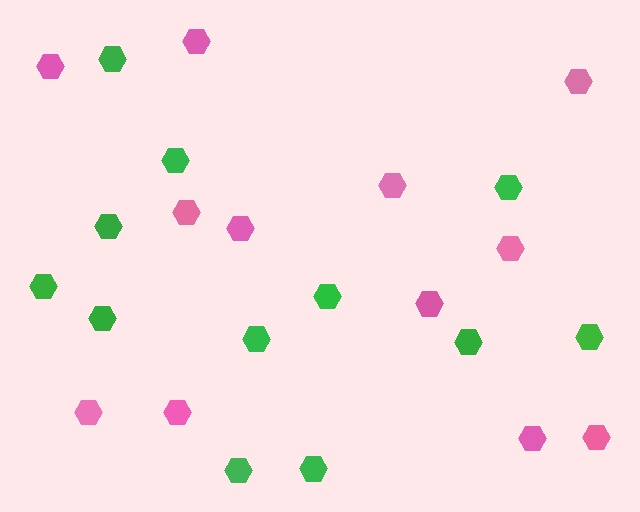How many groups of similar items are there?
There are 2 groups: one group of green hexagons (12) and one group of pink hexagons (12).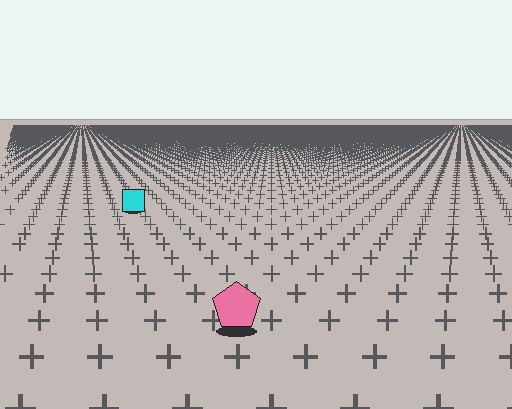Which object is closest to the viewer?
The pink pentagon is closest. The texture marks near it are larger and more spread out.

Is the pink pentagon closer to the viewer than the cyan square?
Yes. The pink pentagon is closer — you can tell from the texture gradient: the ground texture is coarser near it.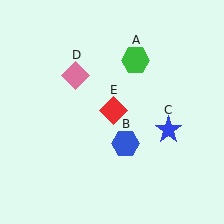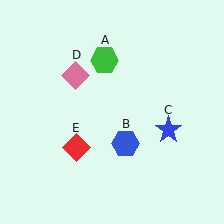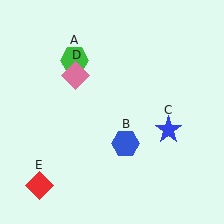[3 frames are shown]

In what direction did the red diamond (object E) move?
The red diamond (object E) moved down and to the left.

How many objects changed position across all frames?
2 objects changed position: green hexagon (object A), red diamond (object E).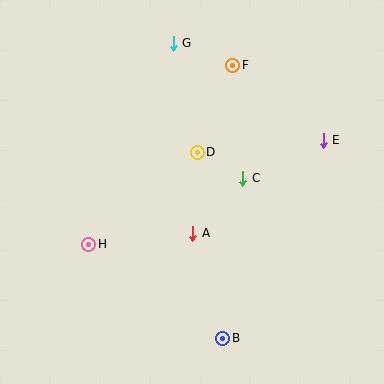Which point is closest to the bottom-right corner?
Point B is closest to the bottom-right corner.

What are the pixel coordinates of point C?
Point C is at (243, 178).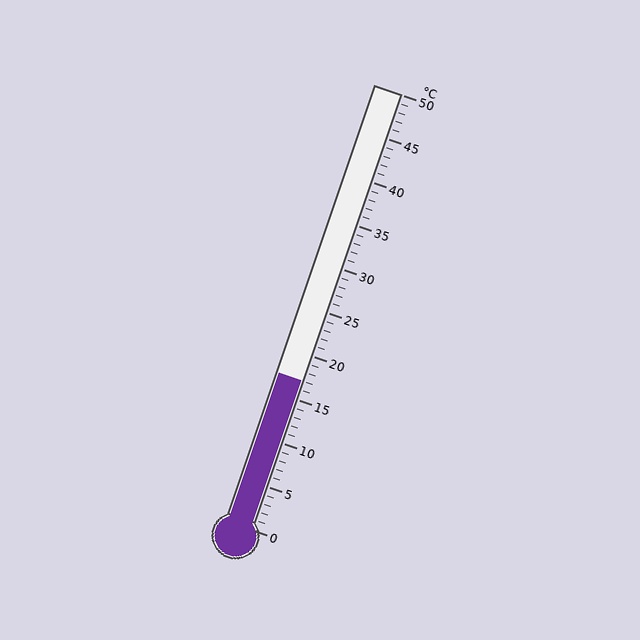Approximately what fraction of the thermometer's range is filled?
The thermometer is filled to approximately 35% of its range.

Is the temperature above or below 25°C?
The temperature is below 25°C.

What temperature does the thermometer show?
The thermometer shows approximately 17°C.